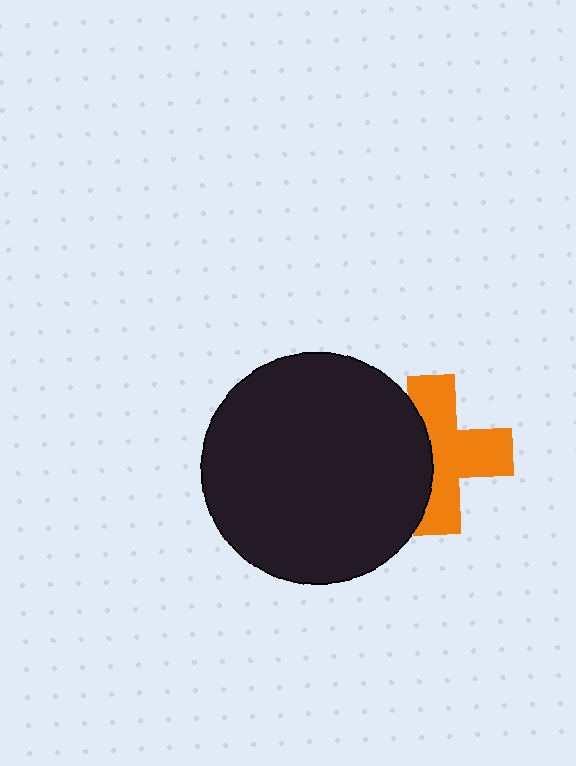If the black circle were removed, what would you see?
You would see the complete orange cross.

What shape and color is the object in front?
The object in front is a black circle.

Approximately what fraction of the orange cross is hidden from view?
Roughly 37% of the orange cross is hidden behind the black circle.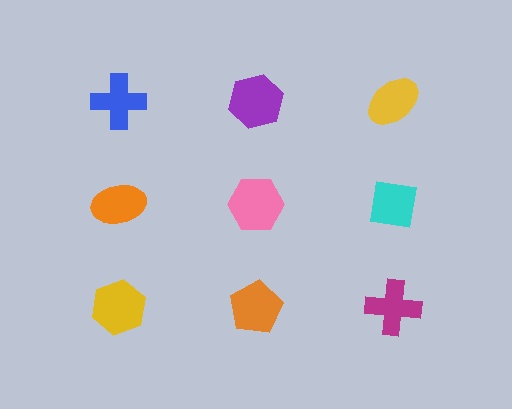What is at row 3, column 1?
A yellow hexagon.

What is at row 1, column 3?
A yellow ellipse.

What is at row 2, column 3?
A cyan square.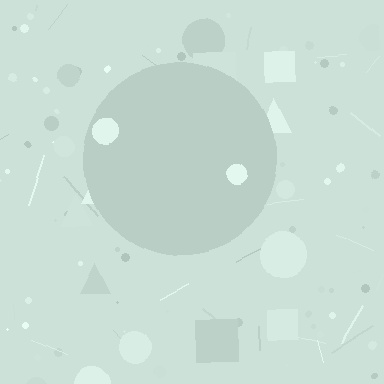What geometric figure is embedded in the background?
A circle is embedded in the background.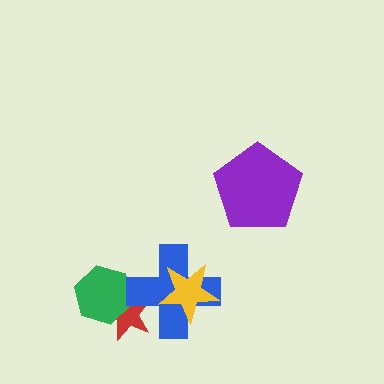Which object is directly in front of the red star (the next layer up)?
The green hexagon is directly in front of the red star.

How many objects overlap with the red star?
2 objects overlap with the red star.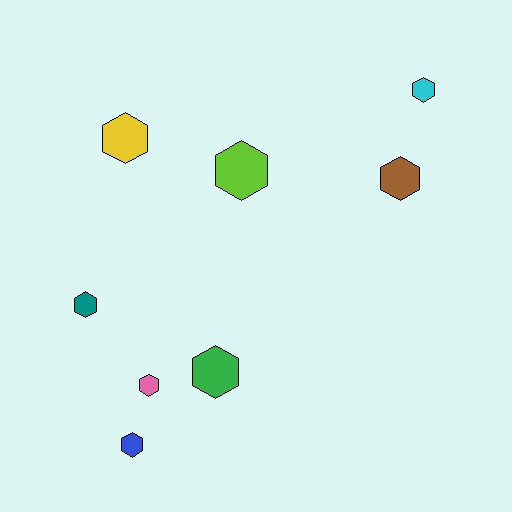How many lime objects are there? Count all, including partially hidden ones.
There is 1 lime object.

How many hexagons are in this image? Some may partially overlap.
There are 8 hexagons.